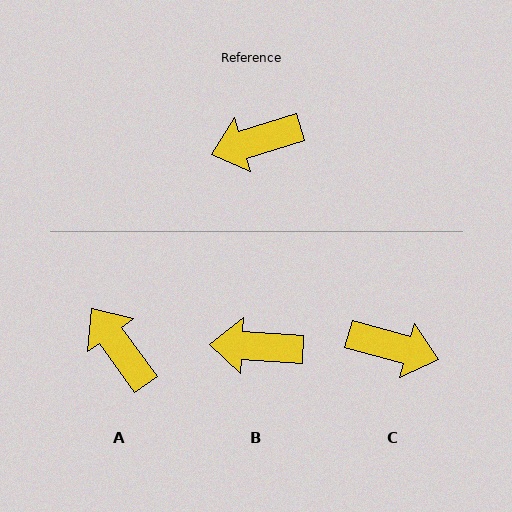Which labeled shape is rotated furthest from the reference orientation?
C, about 147 degrees away.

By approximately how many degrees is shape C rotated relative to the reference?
Approximately 147 degrees counter-clockwise.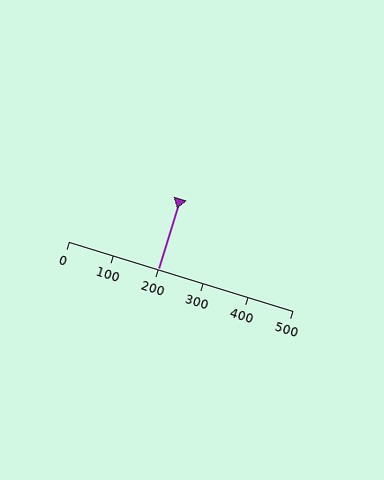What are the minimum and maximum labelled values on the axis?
The axis runs from 0 to 500.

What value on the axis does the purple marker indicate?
The marker indicates approximately 200.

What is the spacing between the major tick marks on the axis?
The major ticks are spaced 100 apart.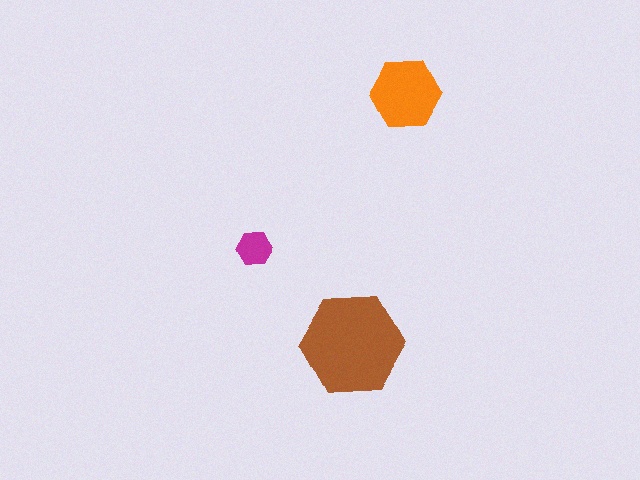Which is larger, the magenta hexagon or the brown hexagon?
The brown one.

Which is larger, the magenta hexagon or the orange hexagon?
The orange one.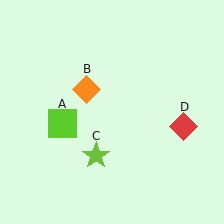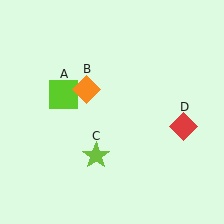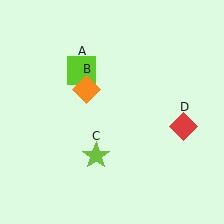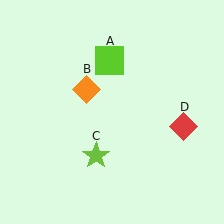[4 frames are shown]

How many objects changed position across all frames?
1 object changed position: lime square (object A).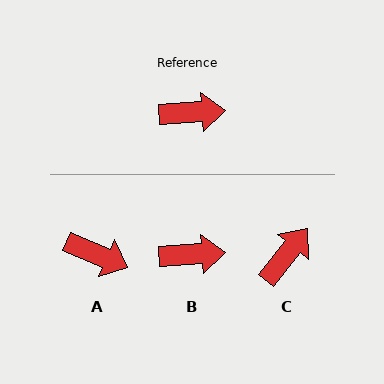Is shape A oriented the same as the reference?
No, it is off by about 26 degrees.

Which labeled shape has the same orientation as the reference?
B.